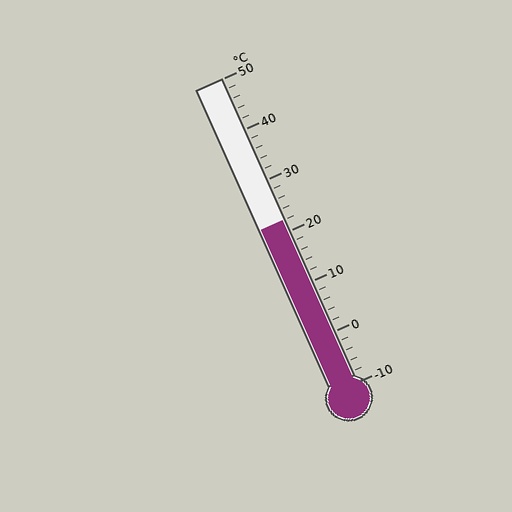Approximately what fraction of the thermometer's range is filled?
The thermometer is filled to approximately 55% of its range.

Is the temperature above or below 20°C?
The temperature is above 20°C.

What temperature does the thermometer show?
The thermometer shows approximately 22°C.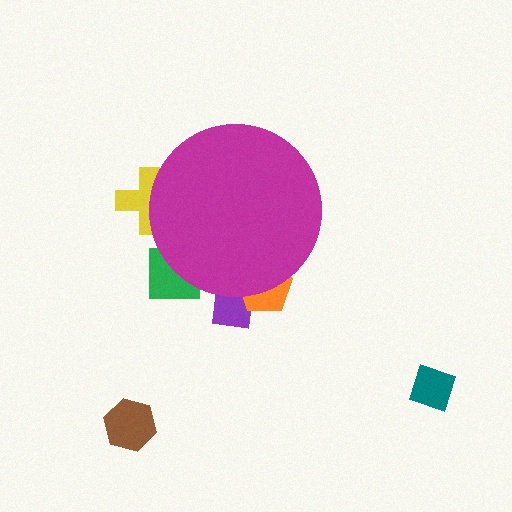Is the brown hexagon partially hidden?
No, the brown hexagon is fully visible.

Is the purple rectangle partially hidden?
Yes, the purple rectangle is partially hidden behind the magenta circle.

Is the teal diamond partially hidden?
No, the teal diamond is fully visible.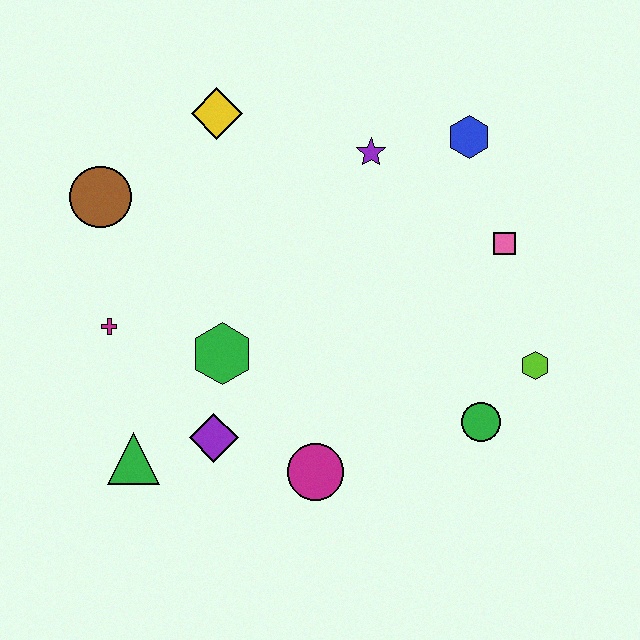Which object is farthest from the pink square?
The green triangle is farthest from the pink square.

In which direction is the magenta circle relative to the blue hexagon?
The magenta circle is below the blue hexagon.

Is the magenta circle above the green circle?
No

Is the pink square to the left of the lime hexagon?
Yes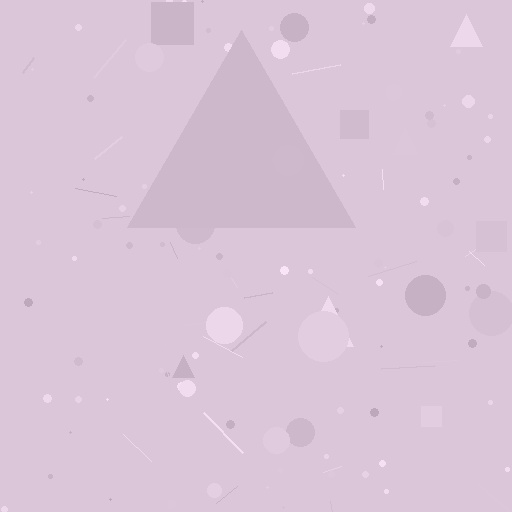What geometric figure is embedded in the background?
A triangle is embedded in the background.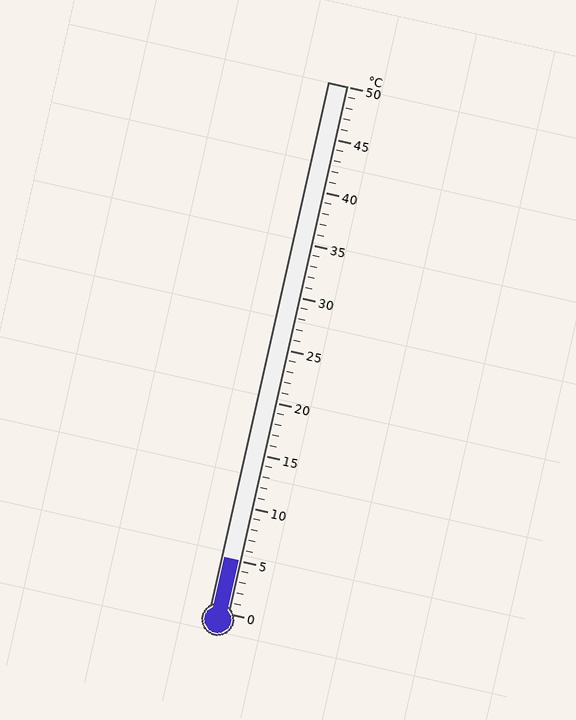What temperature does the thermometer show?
The thermometer shows approximately 5°C.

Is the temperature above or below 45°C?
The temperature is below 45°C.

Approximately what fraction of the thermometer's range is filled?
The thermometer is filled to approximately 10% of its range.